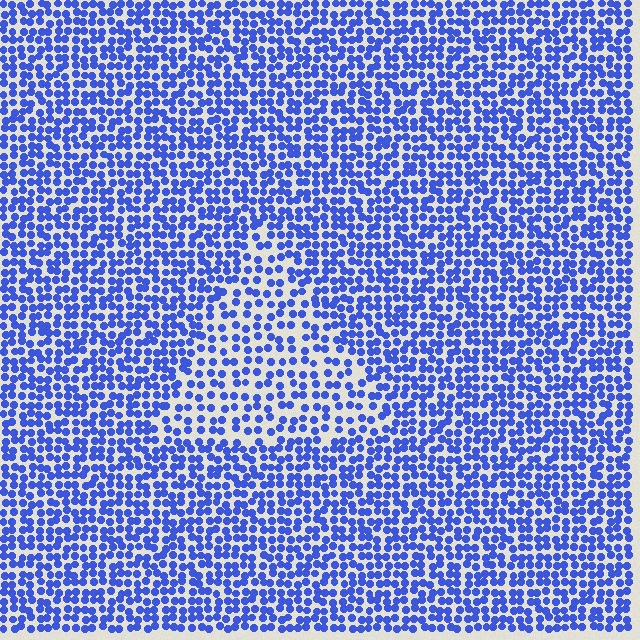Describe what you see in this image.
The image contains small blue elements arranged at two different densities. A triangle-shaped region is visible where the elements are less densely packed than the surrounding area.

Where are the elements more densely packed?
The elements are more densely packed outside the triangle boundary.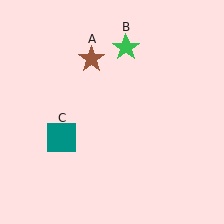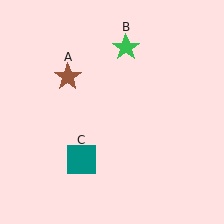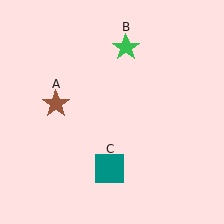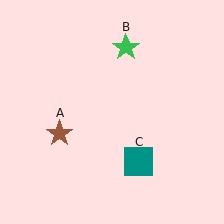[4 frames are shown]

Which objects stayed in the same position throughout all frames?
Green star (object B) remained stationary.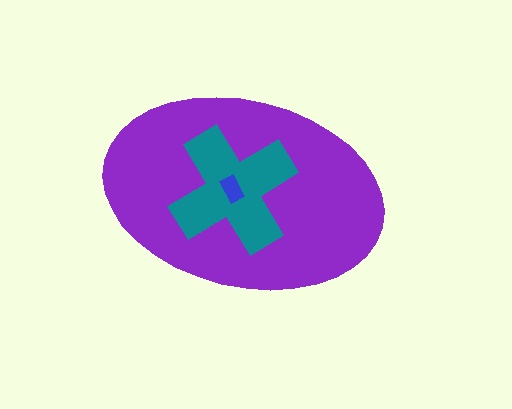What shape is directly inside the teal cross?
The blue rectangle.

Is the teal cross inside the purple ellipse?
Yes.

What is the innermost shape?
The blue rectangle.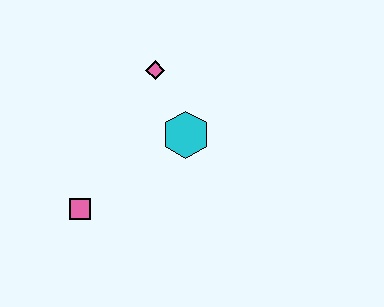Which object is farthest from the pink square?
The pink diamond is farthest from the pink square.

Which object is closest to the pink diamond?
The cyan hexagon is closest to the pink diamond.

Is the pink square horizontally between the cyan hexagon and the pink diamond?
No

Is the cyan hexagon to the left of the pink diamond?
No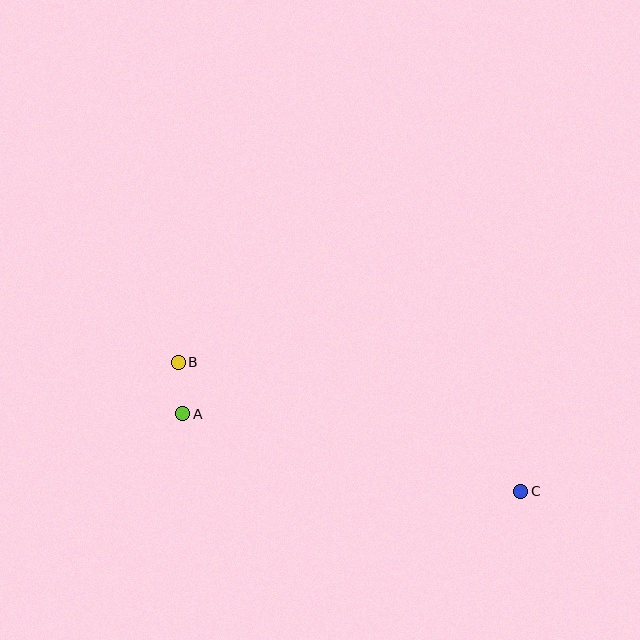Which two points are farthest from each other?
Points B and C are farthest from each other.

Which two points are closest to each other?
Points A and B are closest to each other.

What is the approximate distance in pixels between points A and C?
The distance between A and C is approximately 347 pixels.